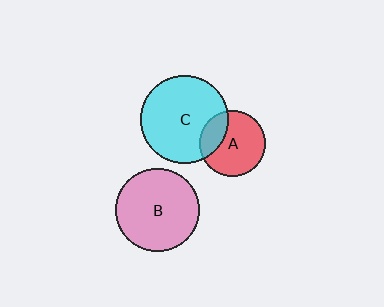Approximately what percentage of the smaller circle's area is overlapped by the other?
Approximately 25%.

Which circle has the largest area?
Circle C (cyan).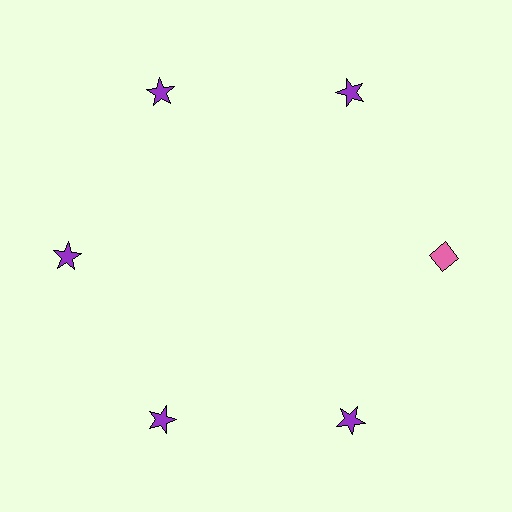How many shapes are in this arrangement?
There are 6 shapes arranged in a ring pattern.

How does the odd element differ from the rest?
It differs in both color (pink instead of purple) and shape (diamond instead of star).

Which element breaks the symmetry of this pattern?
The pink diamond at roughly the 3 o'clock position breaks the symmetry. All other shapes are purple stars.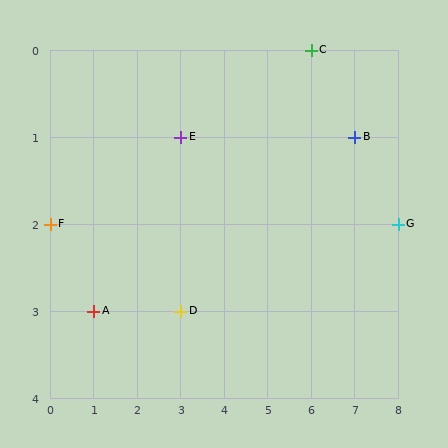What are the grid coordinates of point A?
Point A is at grid coordinates (1, 3).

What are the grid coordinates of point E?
Point E is at grid coordinates (3, 1).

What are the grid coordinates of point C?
Point C is at grid coordinates (6, 0).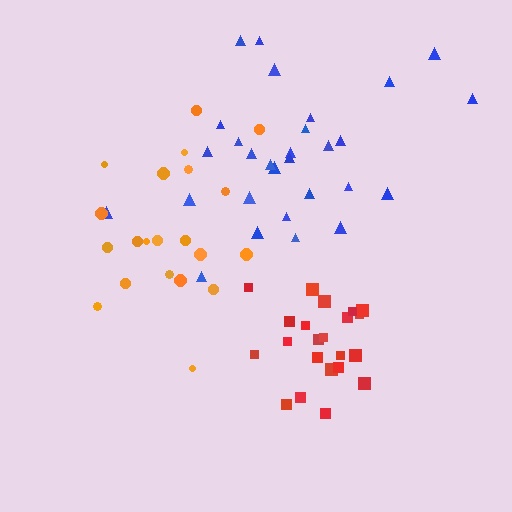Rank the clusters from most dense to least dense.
red, blue, orange.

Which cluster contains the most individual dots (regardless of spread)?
Blue (29).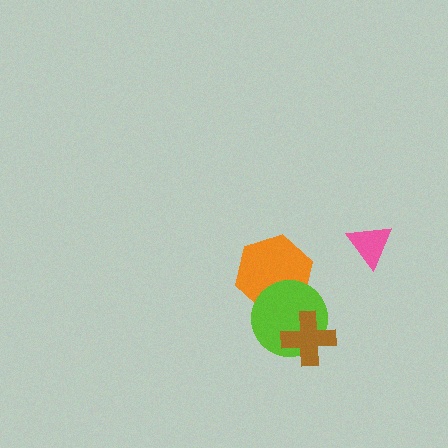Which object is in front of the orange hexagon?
The lime circle is in front of the orange hexagon.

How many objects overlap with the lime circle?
2 objects overlap with the lime circle.